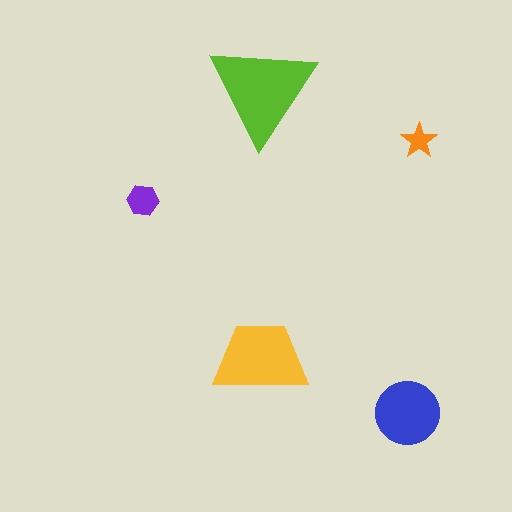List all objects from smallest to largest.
The orange star, the purple hexagon, the blue circle, the yellow trapezoid, the lime triangle.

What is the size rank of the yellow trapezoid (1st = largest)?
2nd.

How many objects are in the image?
There are 5 objects in the image.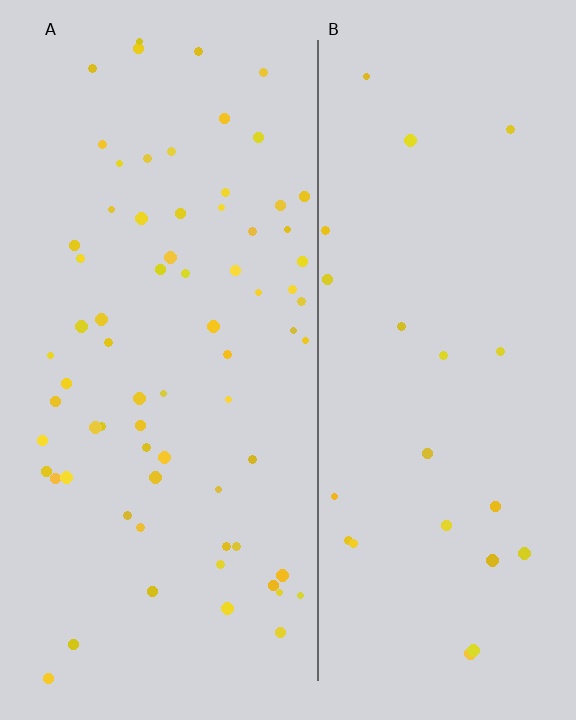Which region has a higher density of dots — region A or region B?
A (the left).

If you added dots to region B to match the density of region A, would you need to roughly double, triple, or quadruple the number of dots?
Approximately triple.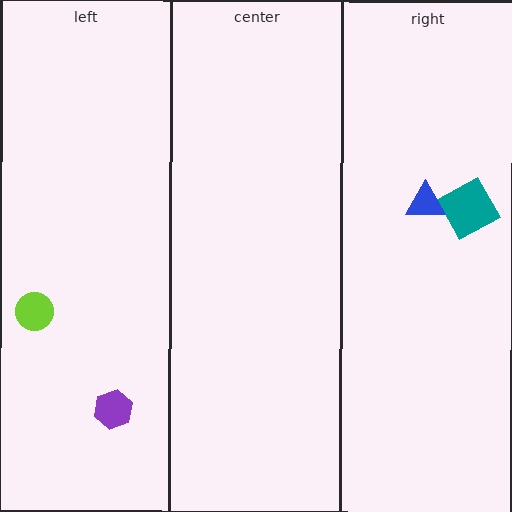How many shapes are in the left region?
2.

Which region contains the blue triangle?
The right region.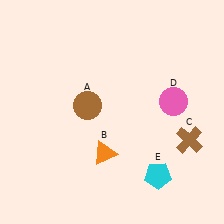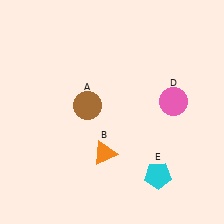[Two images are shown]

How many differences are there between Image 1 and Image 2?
There is 1 difference between the two images.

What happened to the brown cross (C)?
The brown cross (C) was removed in Image 2. It was in the bottom-right area of Image 1.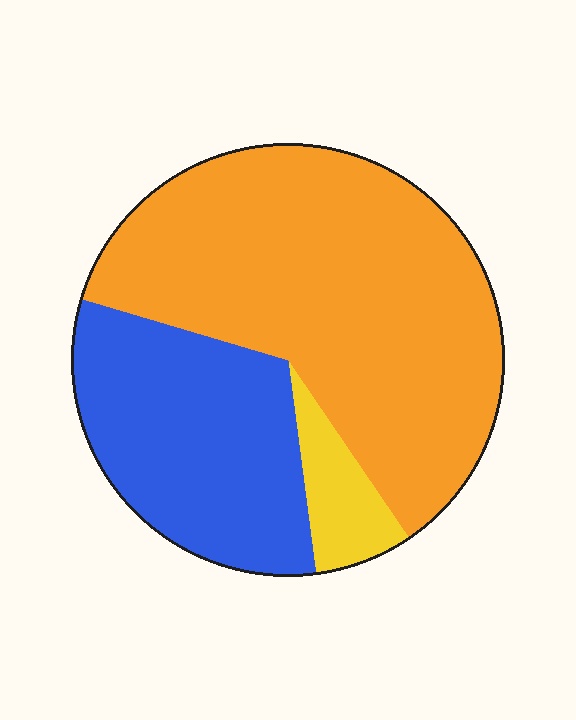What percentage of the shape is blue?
Blue covers roughly 30% of the shape.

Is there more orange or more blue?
Orange.